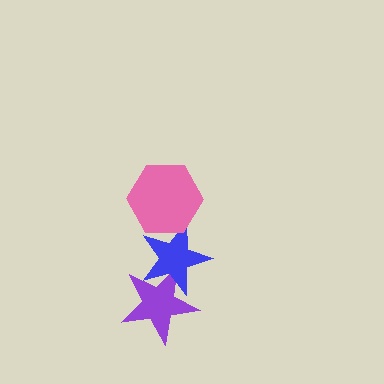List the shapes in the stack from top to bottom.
From top to bottom: the pink hexagon, the blue star, the purple star.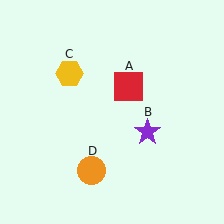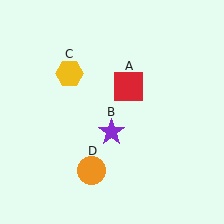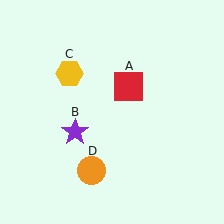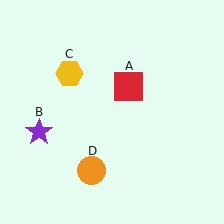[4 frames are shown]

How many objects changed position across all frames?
1 object changed position: purple star (object B).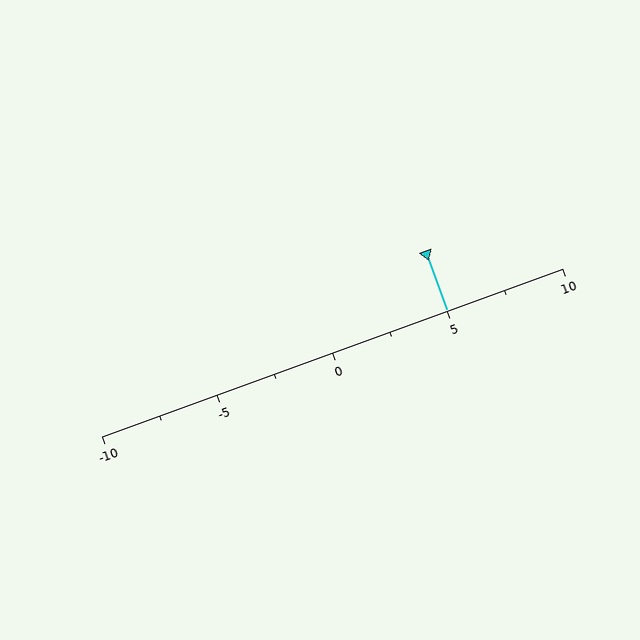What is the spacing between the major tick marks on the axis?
The major ticks are spaced 5 apart.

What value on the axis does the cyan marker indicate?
The marker indicates approximately 5.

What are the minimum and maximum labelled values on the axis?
The axis runs from -10 to 10.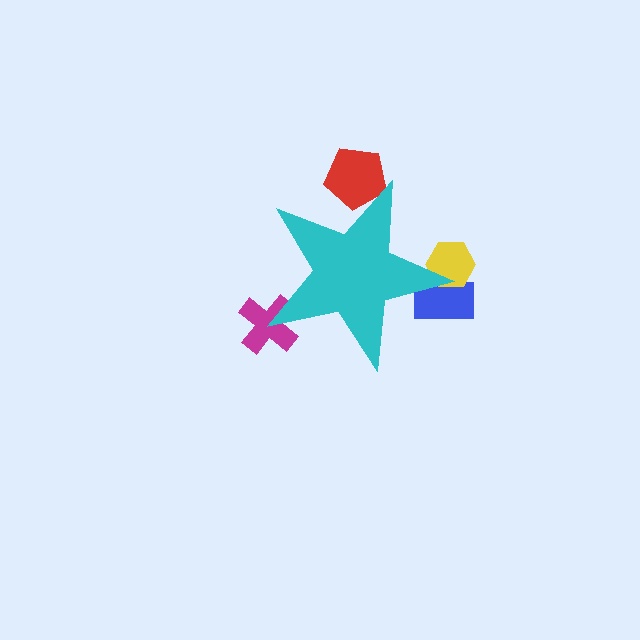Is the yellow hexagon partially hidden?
Yes, the yellow hexagon is partially hidden behind the cyan star.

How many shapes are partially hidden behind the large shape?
4 shapes are partially hidden.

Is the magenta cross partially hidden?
Yes, the magenta cross is partially hidden behind the cyan star.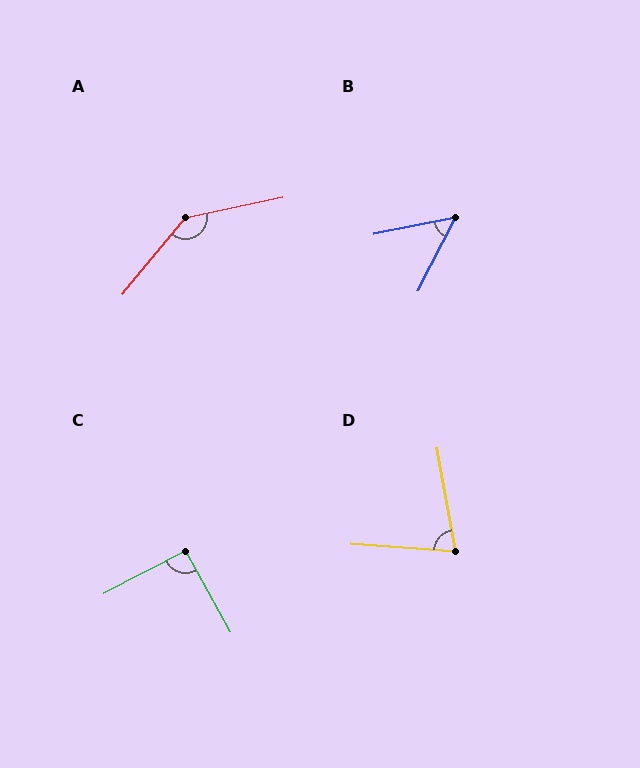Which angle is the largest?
A, at approximately 141 degrees.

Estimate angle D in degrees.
Approximately 76 degrees.